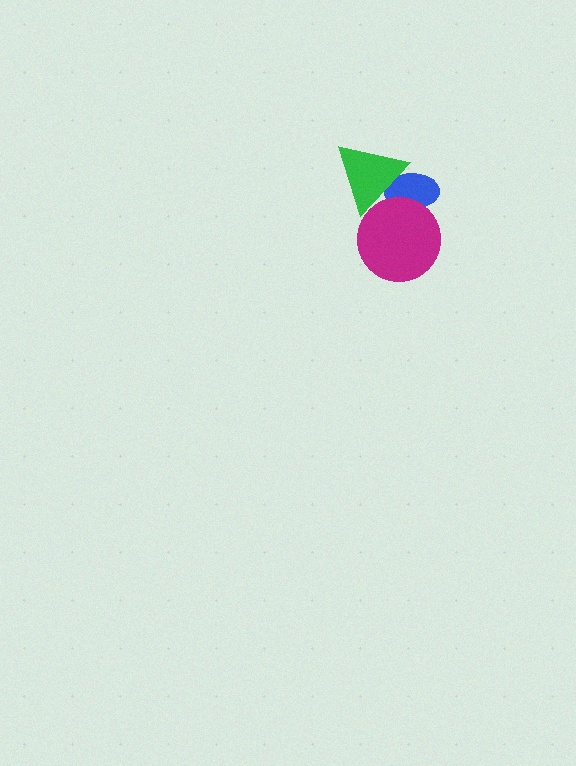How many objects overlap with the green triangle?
2 objects overlap with the green triangle.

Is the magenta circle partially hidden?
No, no other shape covers it.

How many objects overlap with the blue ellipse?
2 objects overlap with the blue ellipse.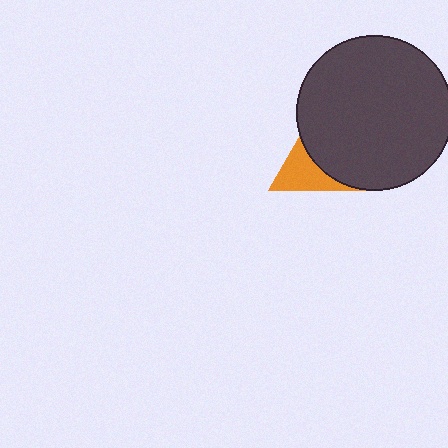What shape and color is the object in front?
The object in front is a dark gray circle.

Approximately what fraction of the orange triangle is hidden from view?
Roughly 60% of the orange triangle is hidden behind the dark gray circle.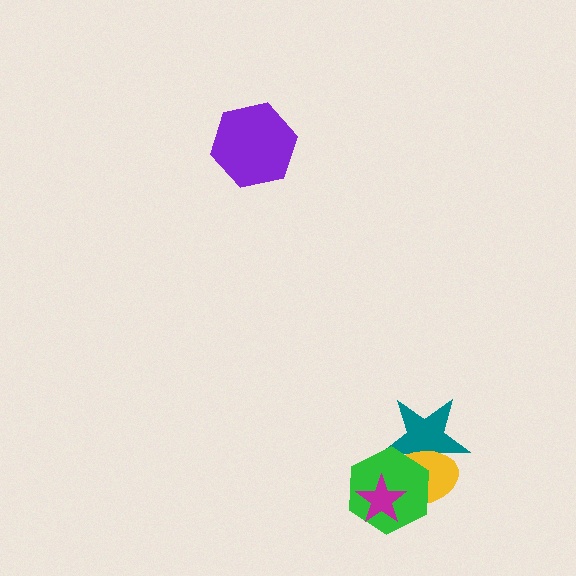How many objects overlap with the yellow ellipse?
3 objects overlap with the yellow ellipse.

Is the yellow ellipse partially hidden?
Yes, it is partially covered by another shape.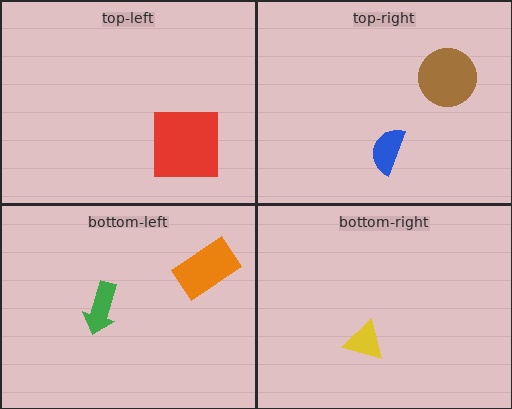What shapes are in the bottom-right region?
The yellow triangle.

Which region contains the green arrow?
The bottom-left region.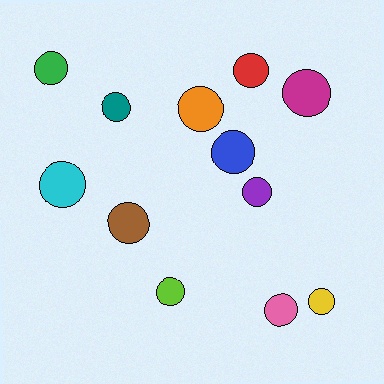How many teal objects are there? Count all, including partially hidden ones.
There is 1 teal object.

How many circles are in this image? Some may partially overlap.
There are 12 circles.